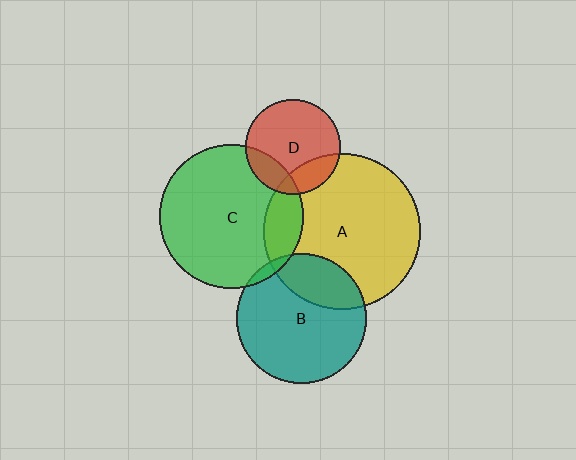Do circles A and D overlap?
Yes.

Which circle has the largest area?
Circle A (yellow).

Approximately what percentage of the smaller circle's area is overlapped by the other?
Approximately 20%.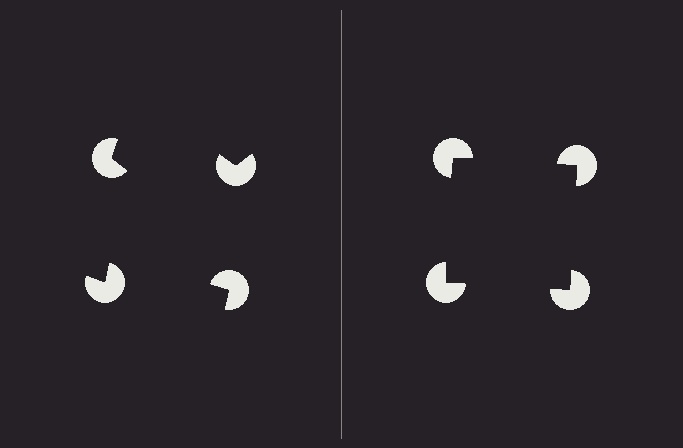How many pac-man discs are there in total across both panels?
8 — 4 on each side.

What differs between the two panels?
The pac-man discs are positioned identically on both sides; only the wedge orientations differ. On the right they align to a square; on the left they are misaligned.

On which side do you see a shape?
An illusory square appears on the right side. On the left side the wedge cuts are rotated, so no coherent shape forms.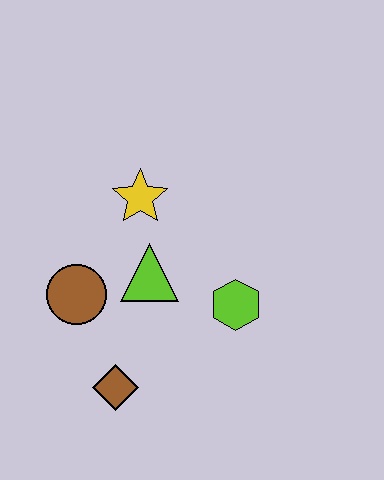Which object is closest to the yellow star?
The lime triangle is closest to the yellow star.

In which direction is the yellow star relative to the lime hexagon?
The yellow star is above the lime hexagon.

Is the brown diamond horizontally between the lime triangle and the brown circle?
Yes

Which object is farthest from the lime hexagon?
The brown circle is farthest from the lime hexagon.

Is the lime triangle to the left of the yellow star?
No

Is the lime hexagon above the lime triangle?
No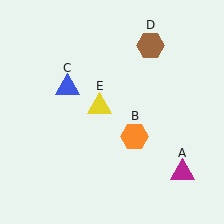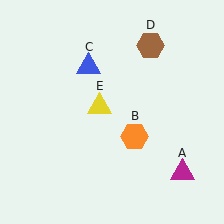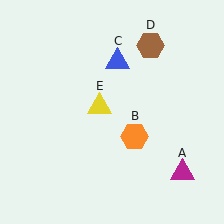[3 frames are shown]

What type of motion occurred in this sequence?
The blue triangle (object C) rotated clockwise around the center of the scene.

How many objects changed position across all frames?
1 object changed position: blue triangle (object C).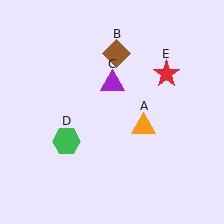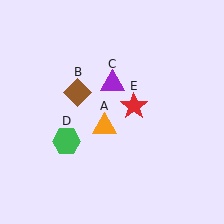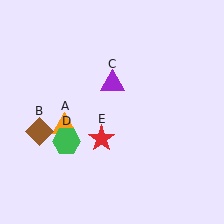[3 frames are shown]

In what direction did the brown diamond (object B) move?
The brown diamond (object B) moved down and to the left.